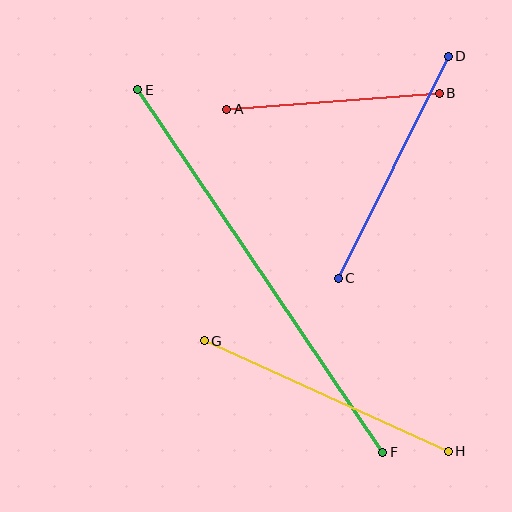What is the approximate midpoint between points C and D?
The midpoint is at approximately (393, 167) pixels.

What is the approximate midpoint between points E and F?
The midpoint is at approximately (260, 271) pixels.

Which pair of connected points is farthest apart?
Points E and F are farthest apart.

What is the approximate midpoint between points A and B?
The midpoint is at approximately (333, 101) pixels.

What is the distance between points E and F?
The distance is approximately 437 pixels.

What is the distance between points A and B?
The distance is approximately 213 pixels.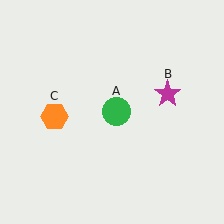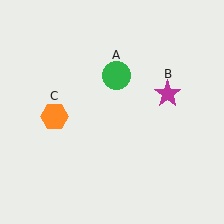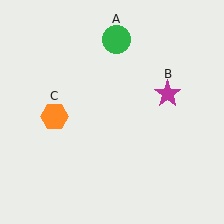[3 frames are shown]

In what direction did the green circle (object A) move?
The green circle (object A) moved up.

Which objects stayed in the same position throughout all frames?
Magenta star (object B) and orange hexagon (object C) remained stationary.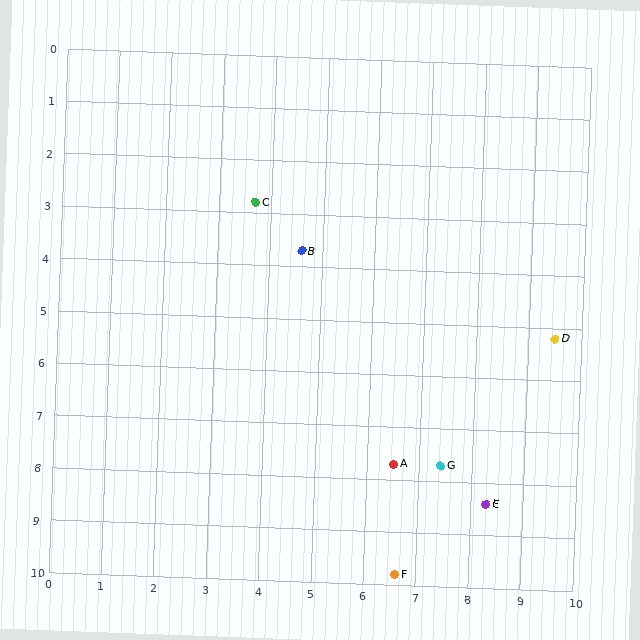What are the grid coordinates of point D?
Point D is at approximately (9.5, 5.2).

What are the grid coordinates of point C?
Point C is at approximately (3.7, 2.8).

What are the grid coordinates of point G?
Point G is at approximately (7.4, 7.7).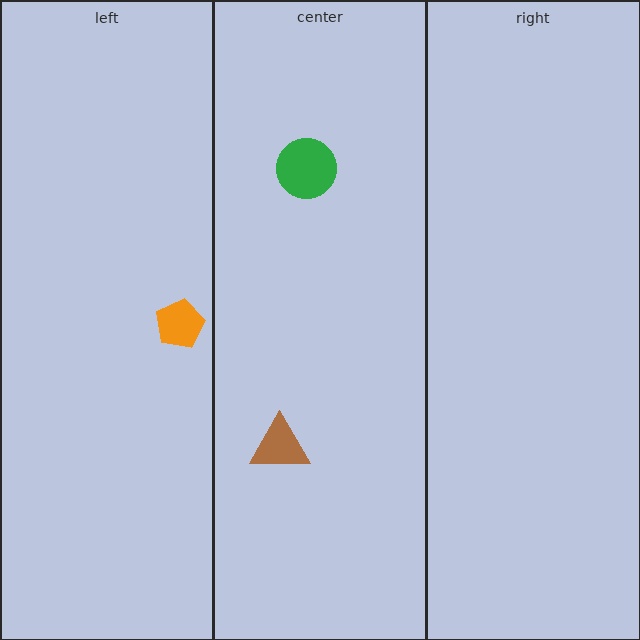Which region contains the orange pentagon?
The left region.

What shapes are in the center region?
The green circle, the brown triangle.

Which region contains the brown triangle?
The center region.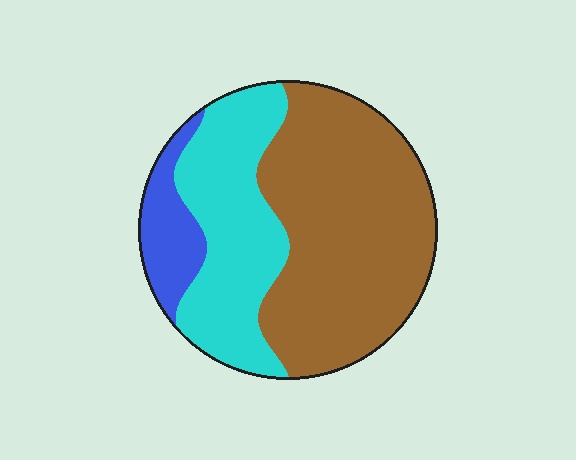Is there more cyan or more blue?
Cyan.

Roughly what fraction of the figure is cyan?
Cyan covers around 35% of the figure.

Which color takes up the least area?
Blue, at roughly 10%.